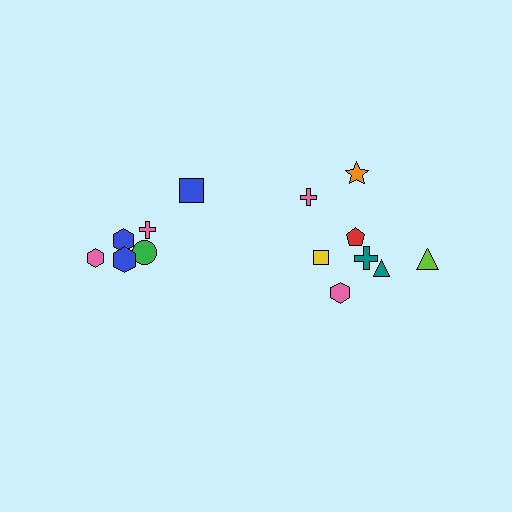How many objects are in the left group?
There are 6 objects.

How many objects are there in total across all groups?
There are 14 objects.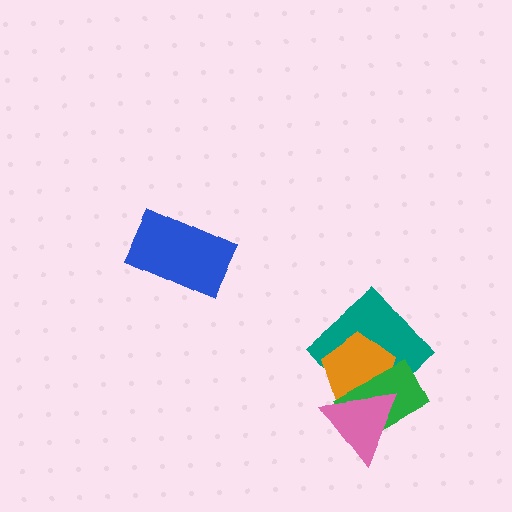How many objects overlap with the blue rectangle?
0 objects overlap with the blue rectangle.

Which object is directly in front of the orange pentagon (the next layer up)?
The green rectangle is directly in front of the orange pentagon.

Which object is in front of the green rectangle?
The pink triangle is in front of the green rectangle.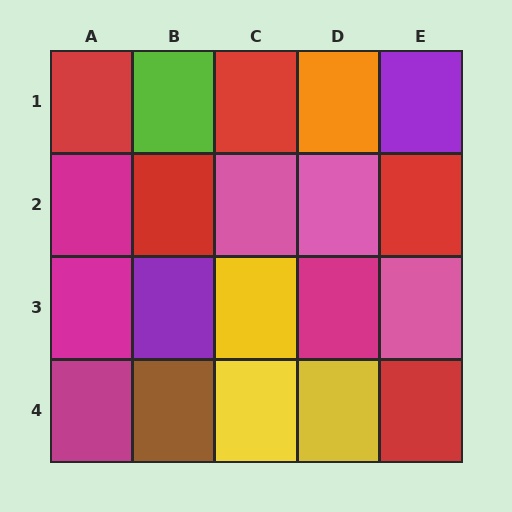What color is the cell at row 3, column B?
Purple.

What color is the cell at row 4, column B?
Brown.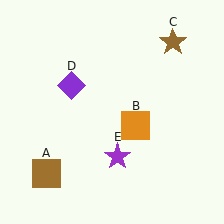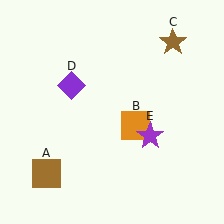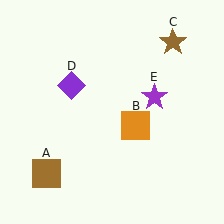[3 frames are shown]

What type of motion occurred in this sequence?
The purple star (object E) rotated counterclockwise around the center of the scene.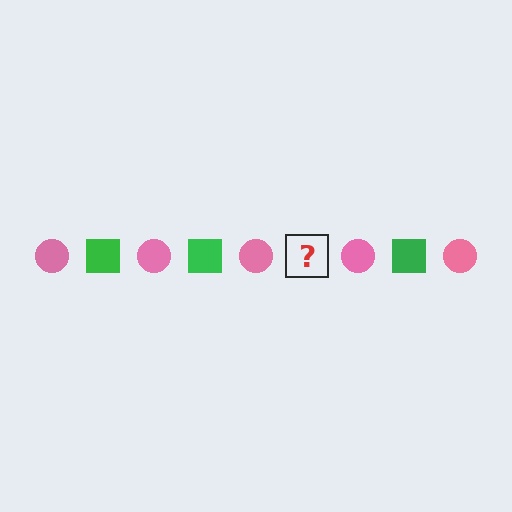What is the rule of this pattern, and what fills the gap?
The rule is that the pattern alternates between pink circle and green square. The gap should be filled with a green square.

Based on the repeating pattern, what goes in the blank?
The blank should be a green square.